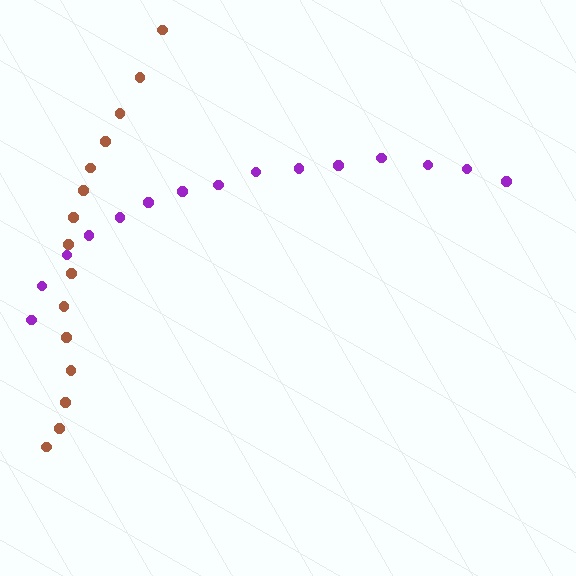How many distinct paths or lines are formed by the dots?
There are 2 distinct paths.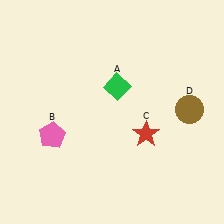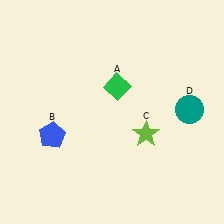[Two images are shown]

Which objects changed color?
B changed from pink to blue. C changed from red to lime. D changed from brown to teal.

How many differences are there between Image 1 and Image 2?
There are 3 differences between the two images.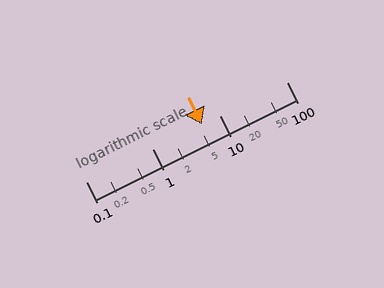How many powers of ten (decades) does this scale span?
The scale spans 3 decades, from 0.1 to 100.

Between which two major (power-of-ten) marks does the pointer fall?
The pointer is between 1 and 10.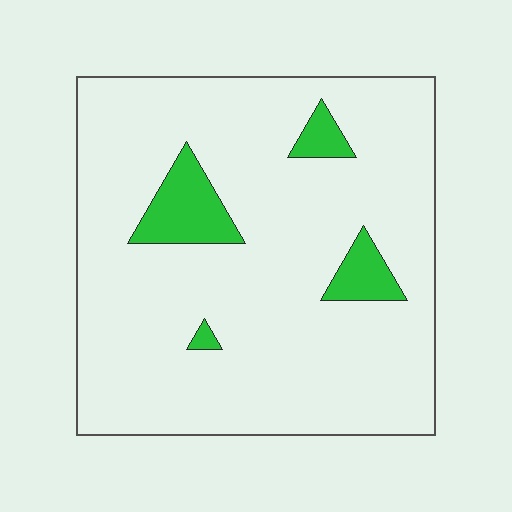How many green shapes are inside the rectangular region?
4.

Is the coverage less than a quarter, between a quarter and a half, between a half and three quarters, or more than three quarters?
Less than a quarter.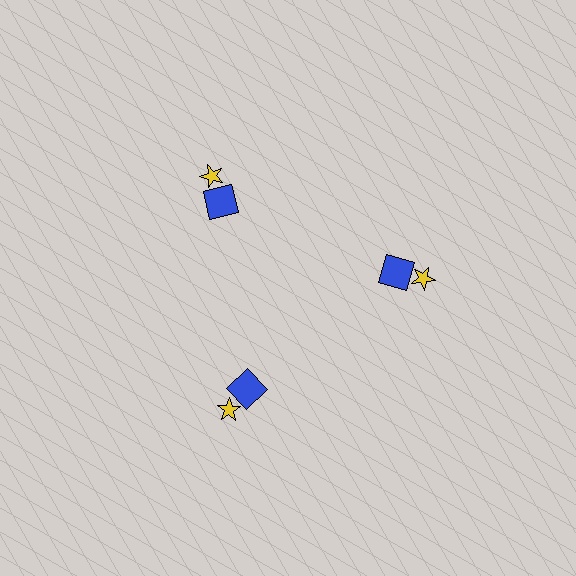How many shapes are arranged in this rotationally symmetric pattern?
There are 6 shapes, arranged in 3 groups of 2.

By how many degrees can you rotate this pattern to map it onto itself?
The pattern maps onto itself every 120 degrees of rotation.